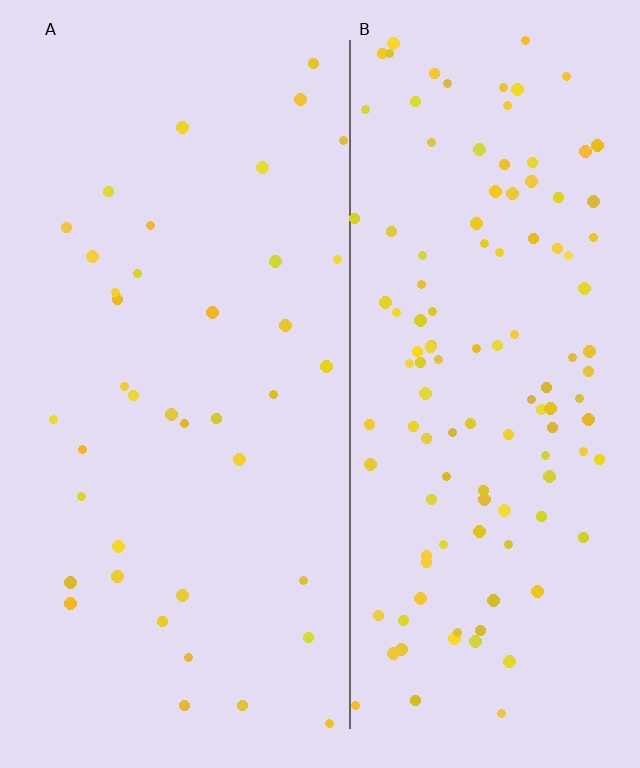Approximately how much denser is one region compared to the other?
Approximately 3.1× — region B over region A.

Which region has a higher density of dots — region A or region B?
B (the right).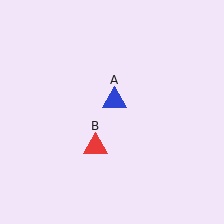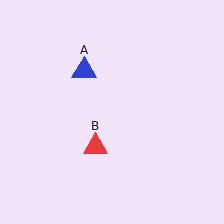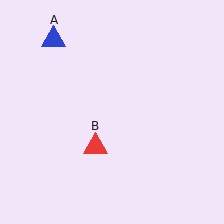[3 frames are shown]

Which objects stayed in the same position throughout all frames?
Red triangle (object B) remained stationary.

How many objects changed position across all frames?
1 object changed position: blue triangle (object A).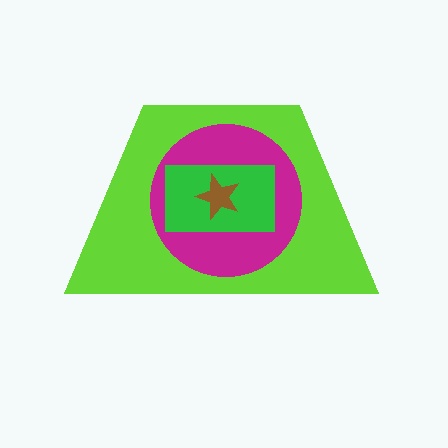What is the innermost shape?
The brown star.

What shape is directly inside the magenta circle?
The green rectangle.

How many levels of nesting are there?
4.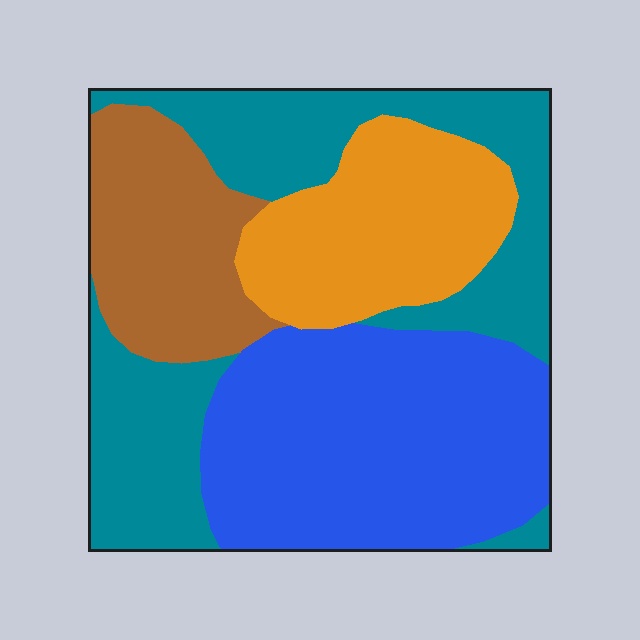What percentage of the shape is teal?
Teal takes up about one third (1/3) of the shape.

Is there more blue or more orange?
Blue.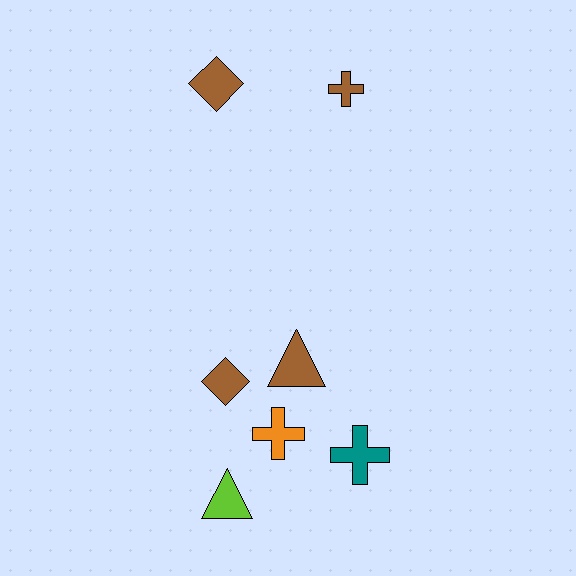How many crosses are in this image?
There are 3 crosses.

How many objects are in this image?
There are 7 objects.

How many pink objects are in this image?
There are no pink objects.